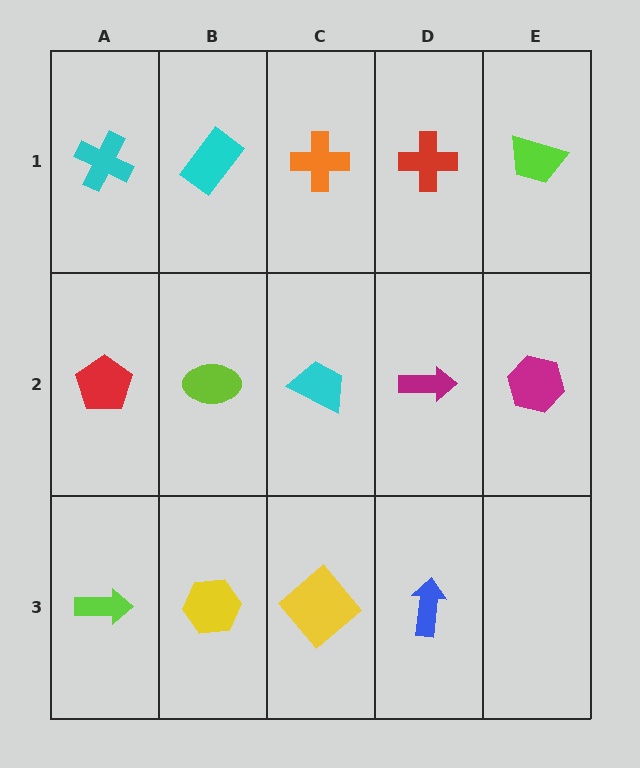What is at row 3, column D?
A blue arrow.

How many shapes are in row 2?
5 shapes.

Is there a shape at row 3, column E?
No, that cell is empty.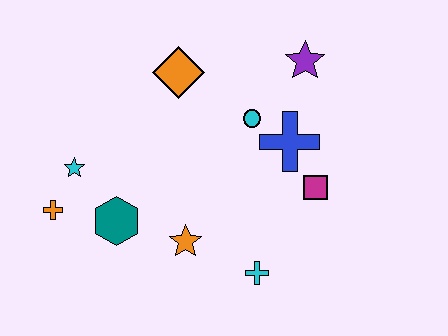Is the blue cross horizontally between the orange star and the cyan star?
No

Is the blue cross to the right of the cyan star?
Yes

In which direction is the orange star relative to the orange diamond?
The orange star is below the orange diamond.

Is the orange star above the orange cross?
No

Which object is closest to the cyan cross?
The orange star is closest to the cyan cross.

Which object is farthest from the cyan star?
The purple star is farthest from the cyan star.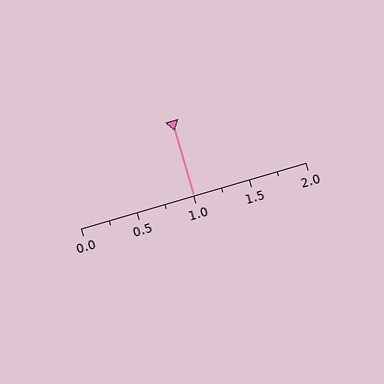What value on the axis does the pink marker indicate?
The marker indicates approximately 1.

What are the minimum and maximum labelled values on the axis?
The axis runs from 0.0 to 2.0.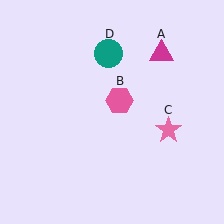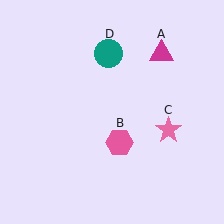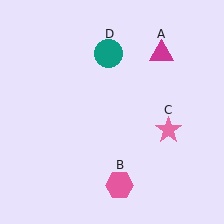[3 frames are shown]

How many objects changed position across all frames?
1 object changed position: pink hexagon (object B).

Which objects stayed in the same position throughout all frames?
Magenta triangle (object A) and pink star (object C) and teal circle (object D) remained stationary.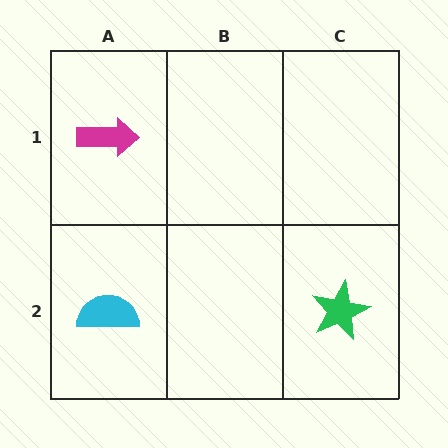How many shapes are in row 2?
2 shapes.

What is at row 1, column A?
A magenta arrow.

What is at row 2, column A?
A cyan semicircle.